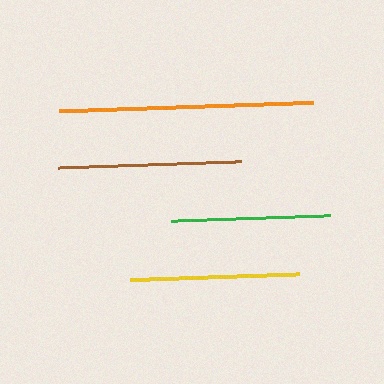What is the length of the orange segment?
The orange segment is approximately 254 pixels long.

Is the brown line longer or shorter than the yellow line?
The brown line is longer than the yellow line.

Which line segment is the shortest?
The green line is the shortest at approximately 159 pixels.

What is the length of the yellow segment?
The yellow segment is approximately 169 pixels long.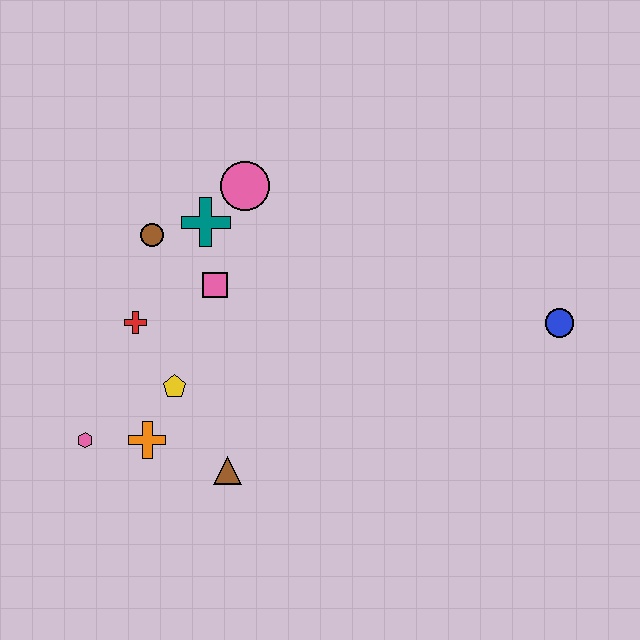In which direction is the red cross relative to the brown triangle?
The red cross is above the brown triangle.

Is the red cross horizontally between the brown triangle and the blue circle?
No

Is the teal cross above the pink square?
Yes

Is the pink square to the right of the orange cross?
Yes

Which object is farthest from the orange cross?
The blue circle is farthest from the orange cross.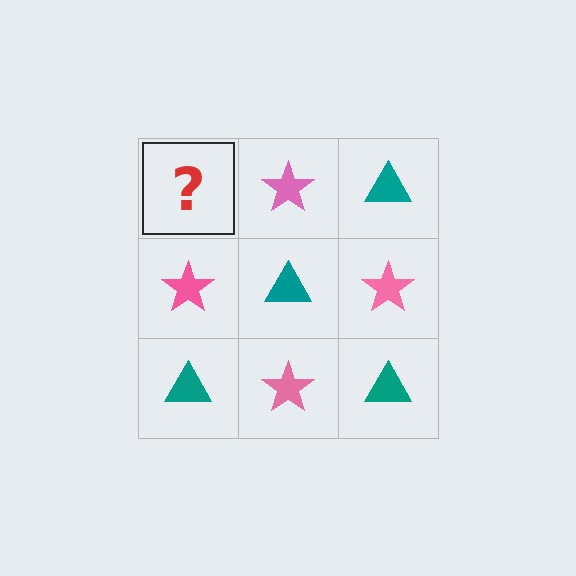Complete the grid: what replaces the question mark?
The question mark should be replaced with a teal triangle.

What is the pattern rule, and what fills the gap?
The rule is that it alternates teal triangle and pink star in a checkerboard pattern. The gap should be filled with a teal triangle.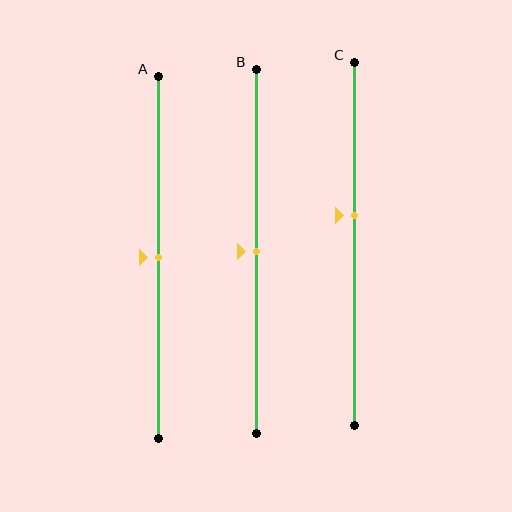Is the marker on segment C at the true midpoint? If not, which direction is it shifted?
No, the marker on segment C is shifted upward by about 8% of the segment length.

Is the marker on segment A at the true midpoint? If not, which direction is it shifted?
Yes, the marker on segment A is at the true midpoint.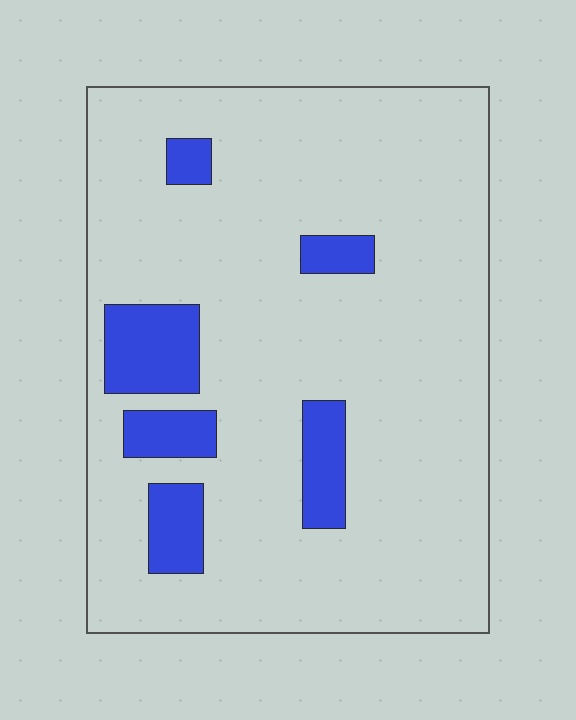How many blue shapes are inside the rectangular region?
6.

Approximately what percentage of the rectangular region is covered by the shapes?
Approximately 15%.